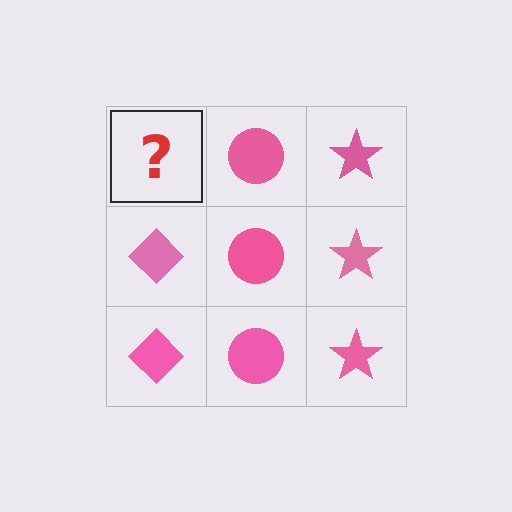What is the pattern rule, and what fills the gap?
The rule is that each column has a consistent shape. The gap should be filled with a pink diamond.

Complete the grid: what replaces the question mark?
The question mark should be replaced with a pink diamond.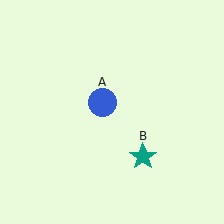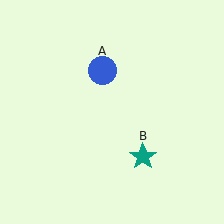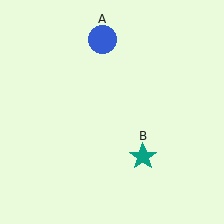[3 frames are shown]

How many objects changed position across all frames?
1 object changed position: blue circle (object A).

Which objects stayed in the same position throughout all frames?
Teal star (object B) remained stationary.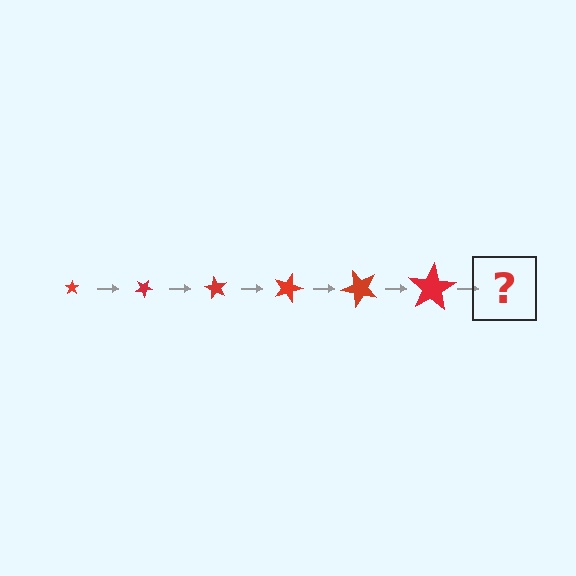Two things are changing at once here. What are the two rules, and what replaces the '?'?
The two rules are that the star grows larger each step and it rotates 30 degrees each step. The '?' should be a star, larger than the previous one and rotated 180 degrees from the start.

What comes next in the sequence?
The next element should be a star, larger than the previous one and rotated 180 degrees from the start.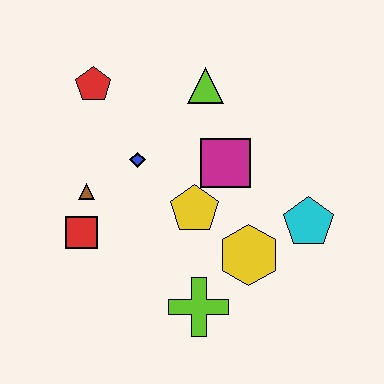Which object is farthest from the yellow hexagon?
The red pentagon is farthest from the yellow hexagon.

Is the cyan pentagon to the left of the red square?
No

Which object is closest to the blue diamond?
The brown triangle is closest to the blue diamond.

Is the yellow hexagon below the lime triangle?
Yes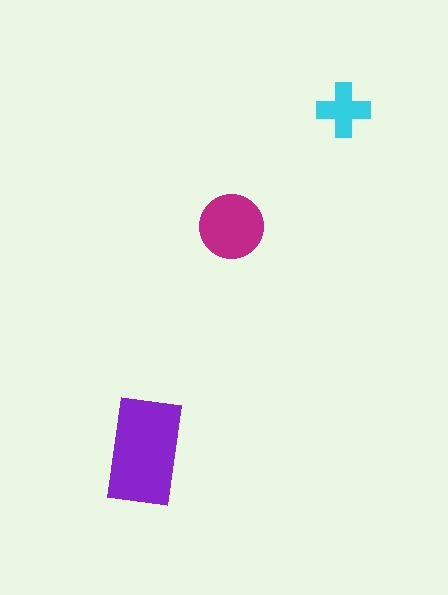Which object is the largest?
The purple rectangle.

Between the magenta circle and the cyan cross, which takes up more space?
The magenta circle.